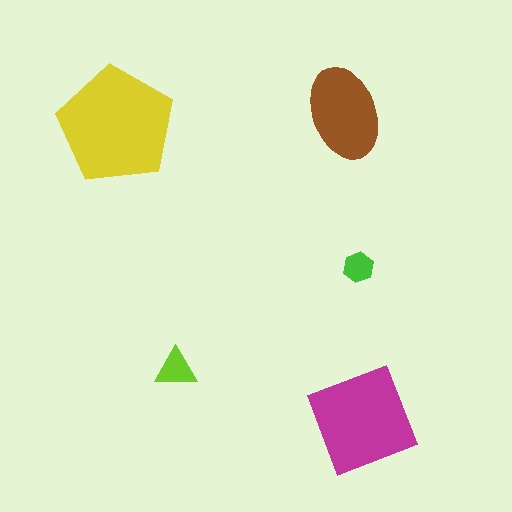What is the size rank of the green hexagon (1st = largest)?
5th.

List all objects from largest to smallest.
The yellow pentagon, the magenta diamond, the brown ellipse, the lime triangle, the green hexagon.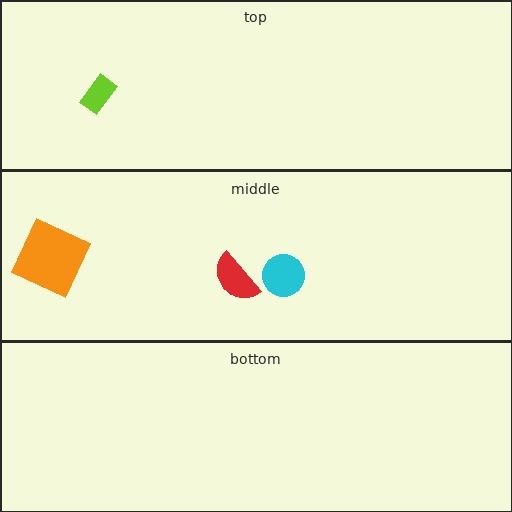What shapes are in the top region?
The lime rectangle.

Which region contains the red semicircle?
The middle region.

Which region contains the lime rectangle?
The top region.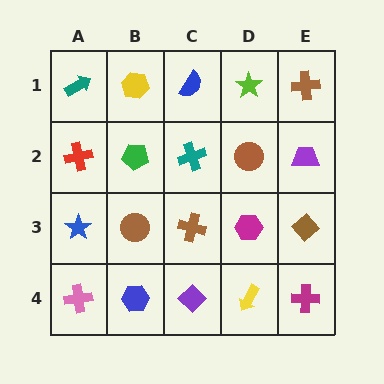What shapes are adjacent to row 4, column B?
A brown circle (row 3, column B), a pink cross (row 4, column A), a purple diamond (row 4, column C).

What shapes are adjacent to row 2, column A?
A teal arrow (row 1, column A), a blue star (row 3, column A), a green pentagon (row 2, column B).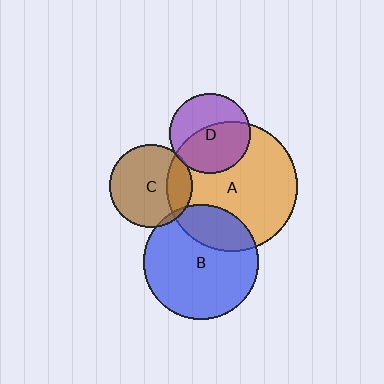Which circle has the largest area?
Circle A (orange).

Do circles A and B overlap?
Yes.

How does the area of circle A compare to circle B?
Approximately 1.3 times.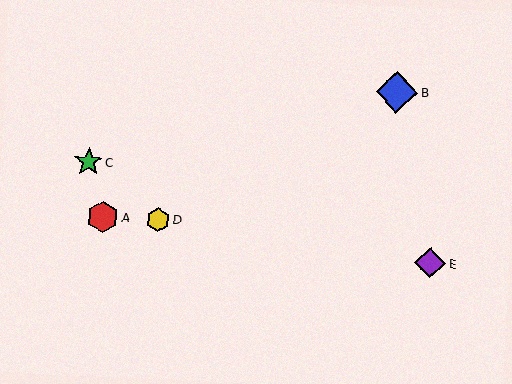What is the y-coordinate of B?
Object B is at y≈92.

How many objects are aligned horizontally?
2 objects (A, D) are aligned horizontally.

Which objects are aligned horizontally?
Objects A, D are aligned horizontally.